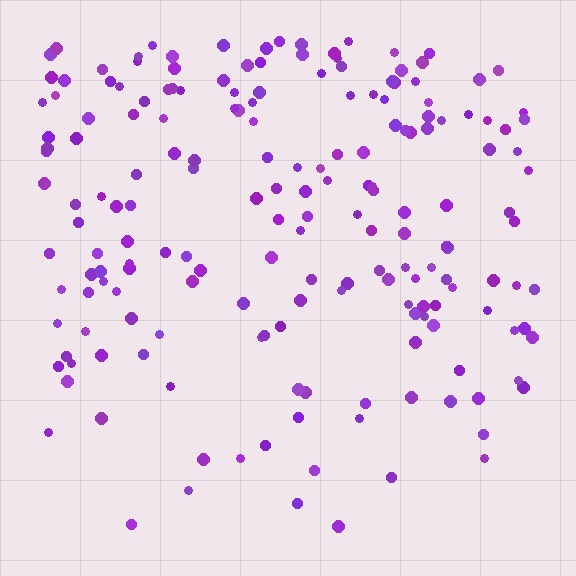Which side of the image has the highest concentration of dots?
The top.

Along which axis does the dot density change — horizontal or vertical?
Vertical.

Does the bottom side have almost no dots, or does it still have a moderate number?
Still a moderate number, just noticeably fewer than the top.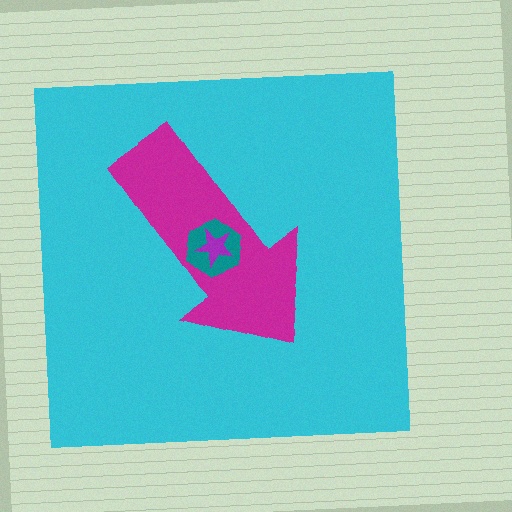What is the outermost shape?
The cyan square.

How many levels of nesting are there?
4.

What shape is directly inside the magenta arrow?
The teal hexagon.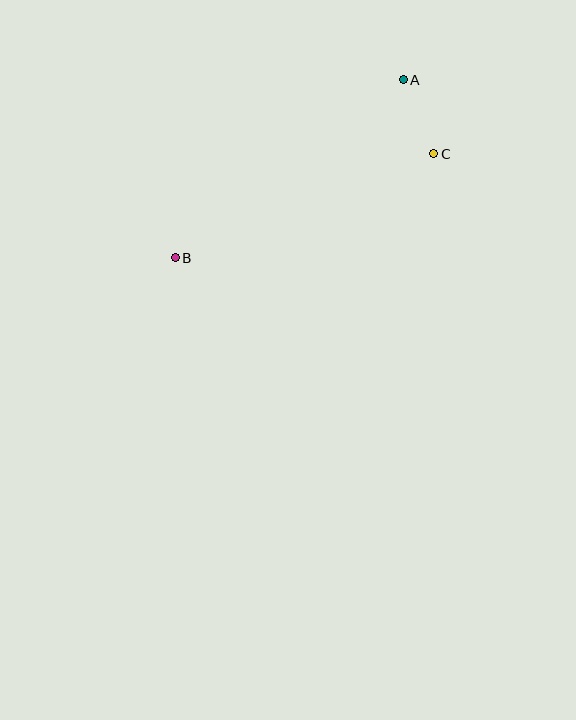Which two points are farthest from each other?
Points A and B are farthest from each other.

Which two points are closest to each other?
Points A and C are closest to each other.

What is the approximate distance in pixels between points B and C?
The distance between B and C is approximately 279 pixels.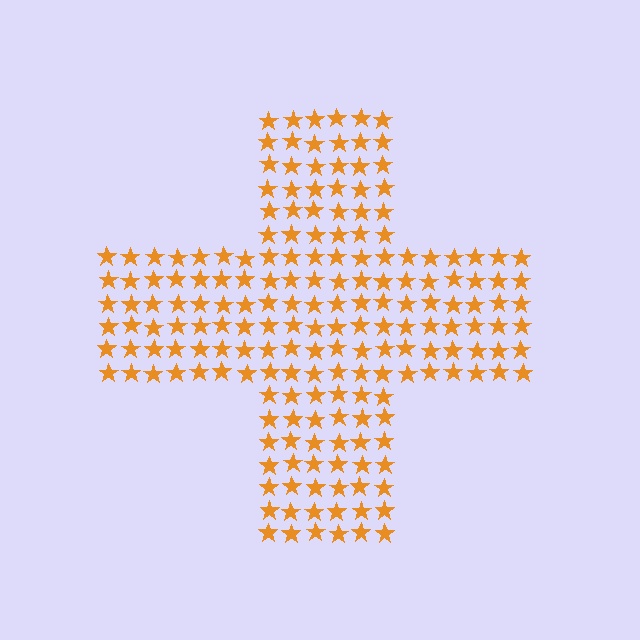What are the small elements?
The small elements are stars.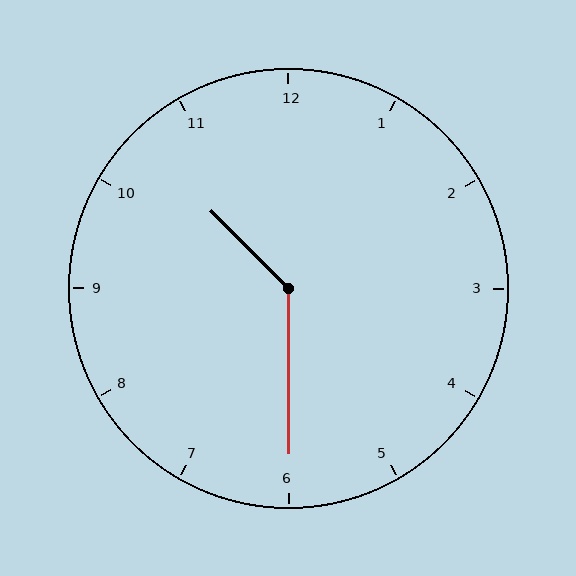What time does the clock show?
10:30.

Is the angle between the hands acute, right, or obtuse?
It is obtuse.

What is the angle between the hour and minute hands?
Approximately 135 degrees.